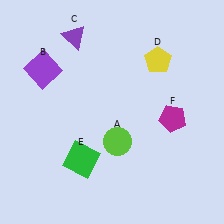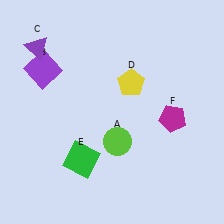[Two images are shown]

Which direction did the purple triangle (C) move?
The purple triangle (C) moved left.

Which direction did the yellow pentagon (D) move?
The yellow pentagon (D) moved left.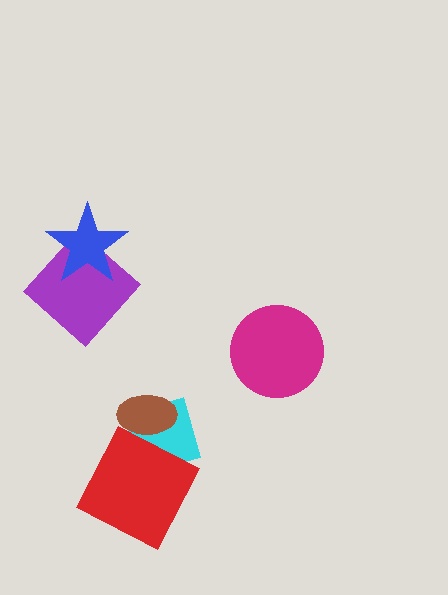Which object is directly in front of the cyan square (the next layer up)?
The red square is directly in front of the cyan square.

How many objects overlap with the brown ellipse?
1 object overlaps with the brown ellipse.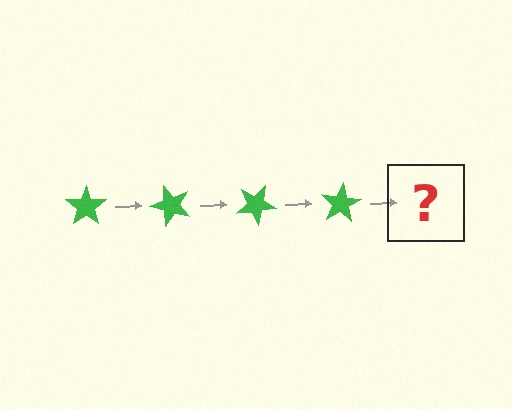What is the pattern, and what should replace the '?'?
The pattern is that the star rotates 50 degrees each step. The '?' should be a green star rotated 200 degrees.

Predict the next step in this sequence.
The next step is a green star rotated 200 degrees.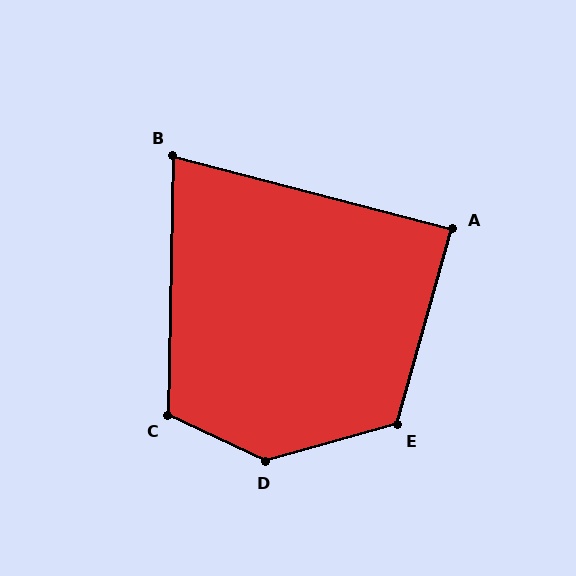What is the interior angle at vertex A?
Approximately 89 degrees (approximately right).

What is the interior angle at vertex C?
Approximately 114 degrees (obtuse).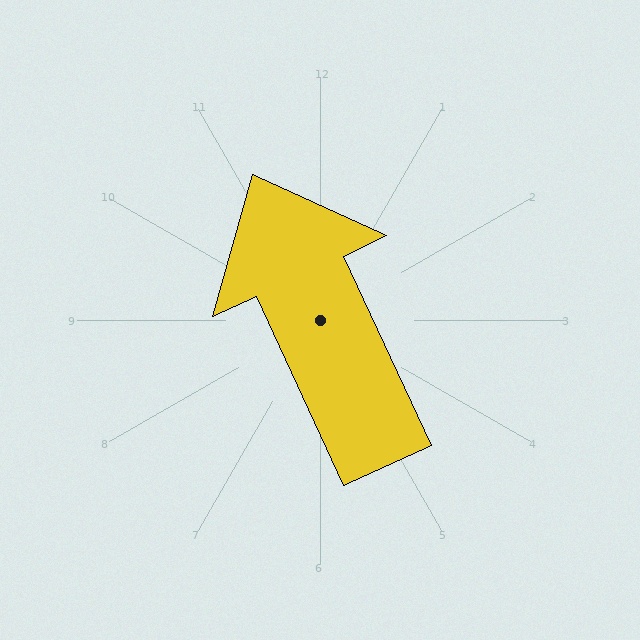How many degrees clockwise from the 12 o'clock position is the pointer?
Approximately 335 degrees.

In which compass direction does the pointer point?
Northwest.